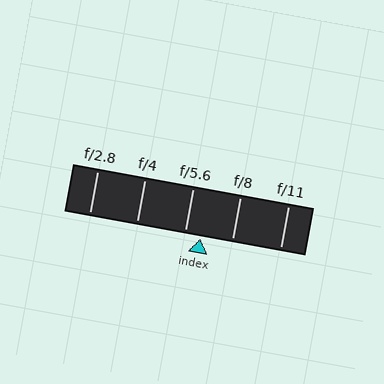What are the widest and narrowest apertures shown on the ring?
The widest aperture shown is f/2.8 and the narrowest is f/11.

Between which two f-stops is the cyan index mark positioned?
The index mark is between f/5.6 and f/8.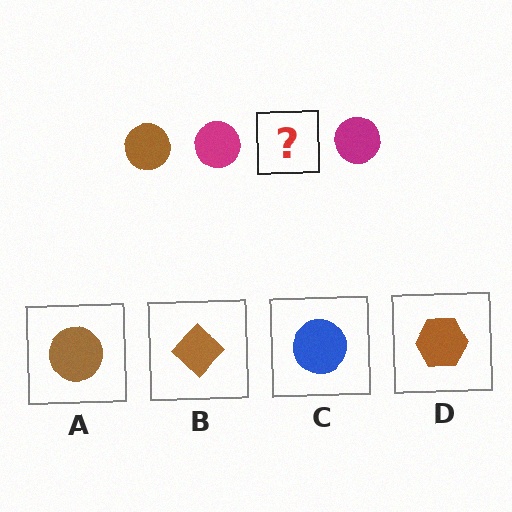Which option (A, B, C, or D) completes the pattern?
A.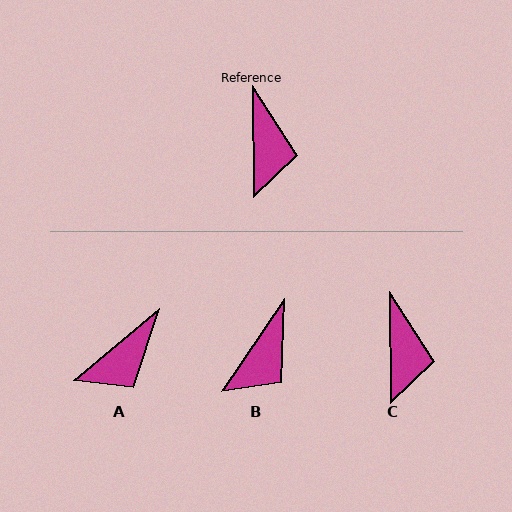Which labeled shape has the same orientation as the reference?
C.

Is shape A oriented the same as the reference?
No, it is off by about 51 degrees.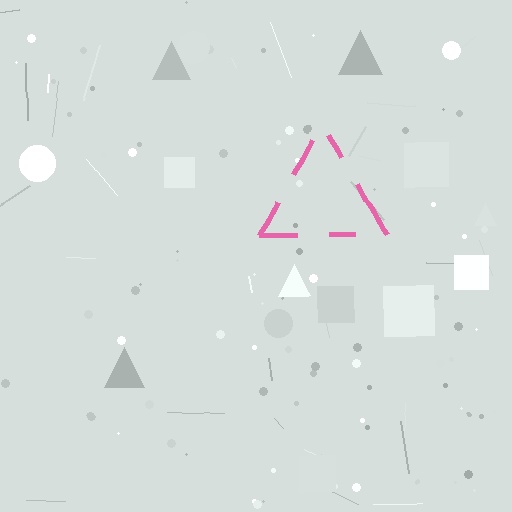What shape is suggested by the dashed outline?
The dashed outline suggests a triangle.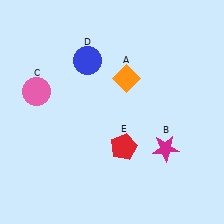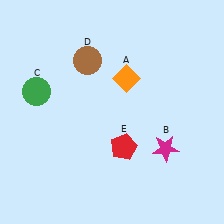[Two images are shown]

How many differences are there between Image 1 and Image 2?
There are 2 differences between the two images.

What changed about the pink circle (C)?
In Image 1, C is pink. In Image 2, it changed to green.